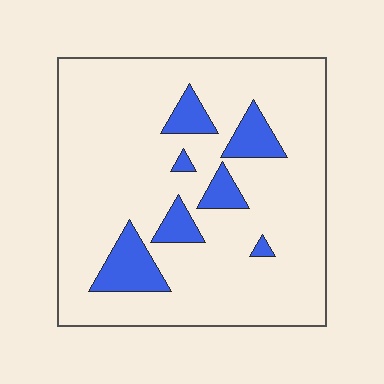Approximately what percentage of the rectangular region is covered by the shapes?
Approximately 15%.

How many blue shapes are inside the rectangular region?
7.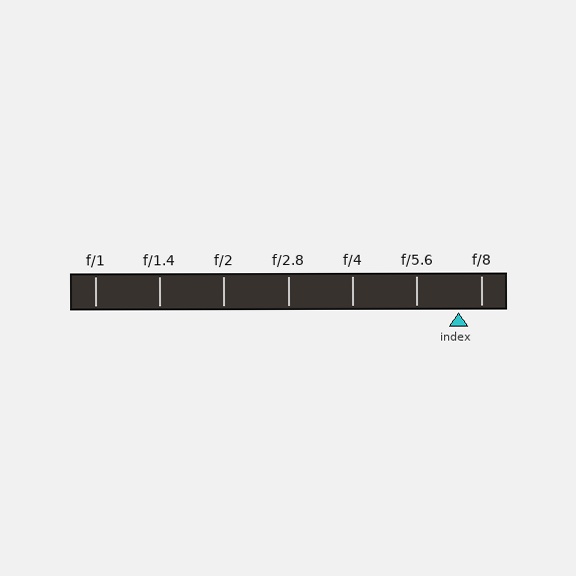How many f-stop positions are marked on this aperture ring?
There are 7 f-stop positions marked.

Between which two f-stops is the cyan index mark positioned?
The index mark is between f/5.6 and f/8.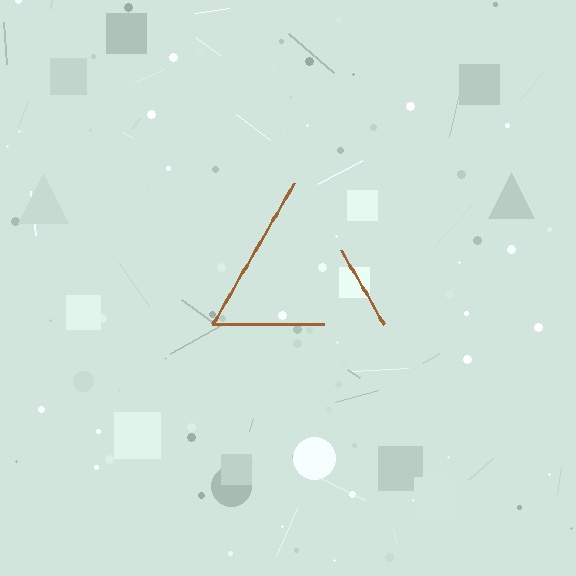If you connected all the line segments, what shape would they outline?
They would outline a triangle.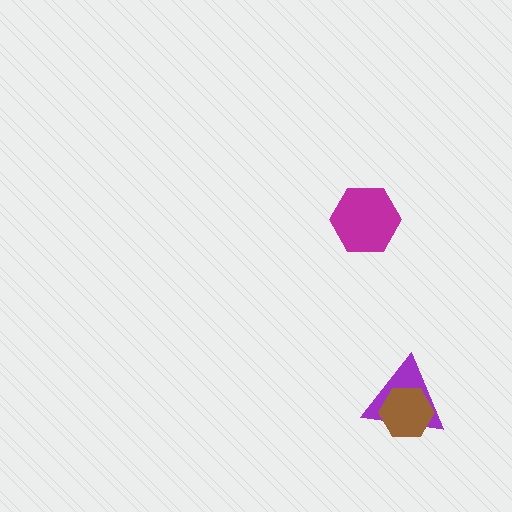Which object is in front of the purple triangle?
The brown hexagon is in front of the purple triangle.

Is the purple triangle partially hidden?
Yes, it is partially covered by another shape.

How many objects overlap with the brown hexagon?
1 object overlaps with the brown hexagon.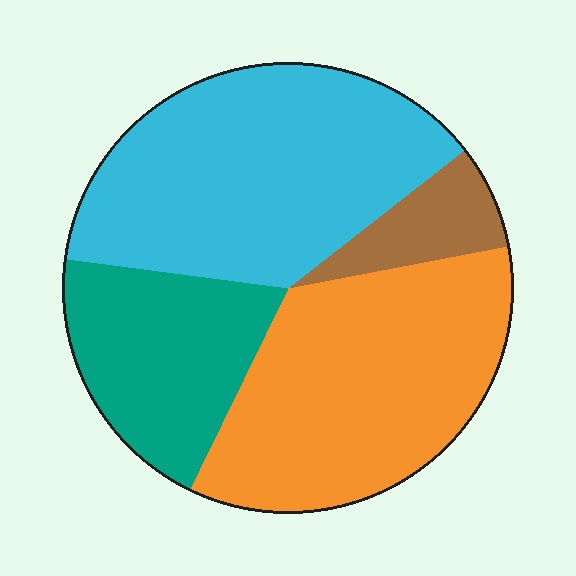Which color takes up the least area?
Brown, at roughly 10%.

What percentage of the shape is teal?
Teal covers around 20% of the shape.